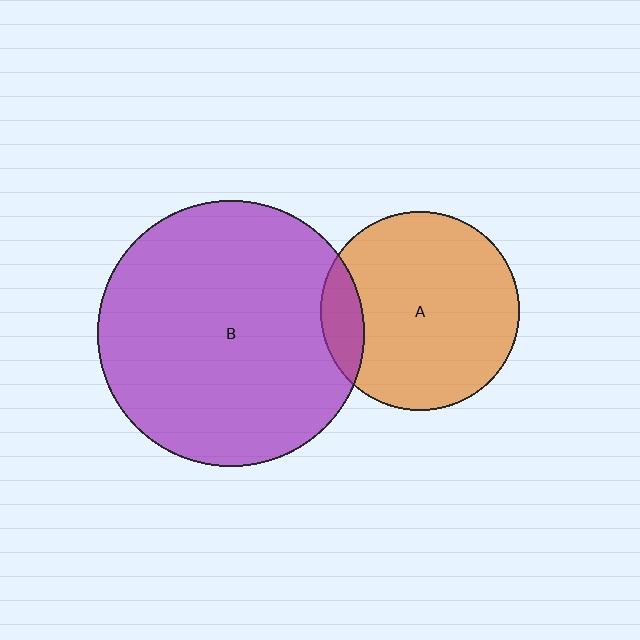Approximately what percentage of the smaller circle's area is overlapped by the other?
Approximately 10%.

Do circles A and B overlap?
Yes.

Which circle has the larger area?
Circle B (purple).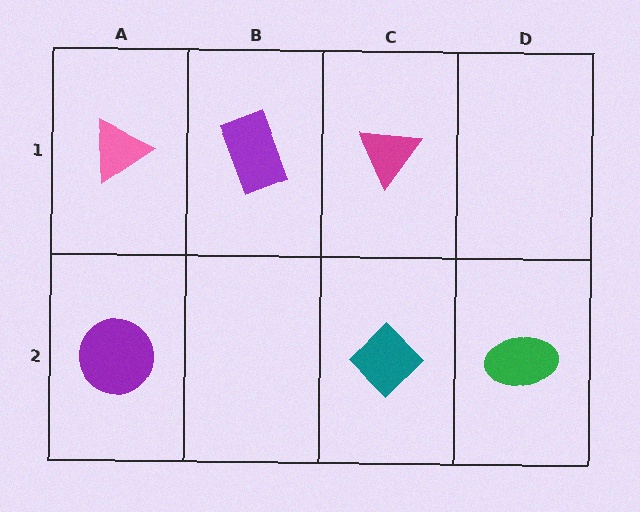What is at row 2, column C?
A teal diamond.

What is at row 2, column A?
A purple circle.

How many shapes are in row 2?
3 shapes.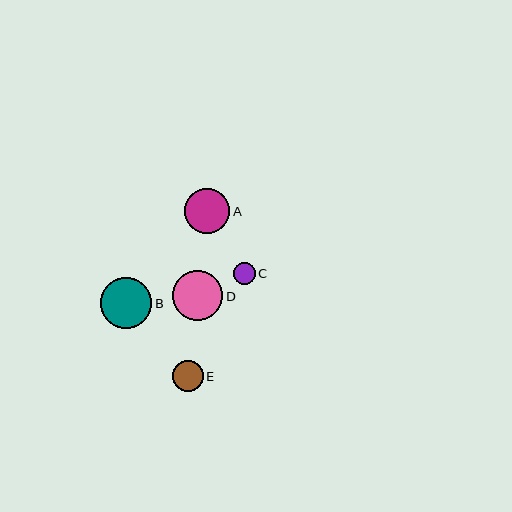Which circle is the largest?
Circle B is the largest with a size of approximately 51 pixels.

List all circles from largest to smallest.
From largest to smallest: B, D, A, E, C.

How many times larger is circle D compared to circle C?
Circle D is approximately 2.3 times the size of circle C.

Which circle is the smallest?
Circle C is the smallest with a size of approximately 22 pixels.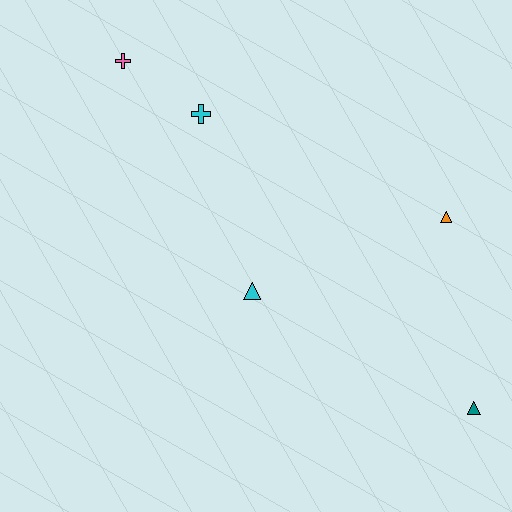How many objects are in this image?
There are 5 objects.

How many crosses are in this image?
There are 2 crosses.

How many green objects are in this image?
There are no green objects.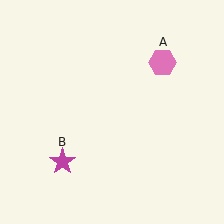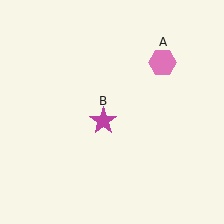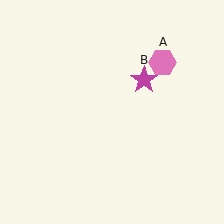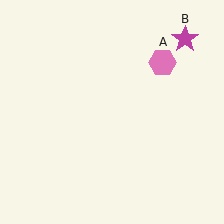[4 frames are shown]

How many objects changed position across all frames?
1 object changed position: magenta star (object B).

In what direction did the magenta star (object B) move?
The magenta star (object B) moved up and to the right.